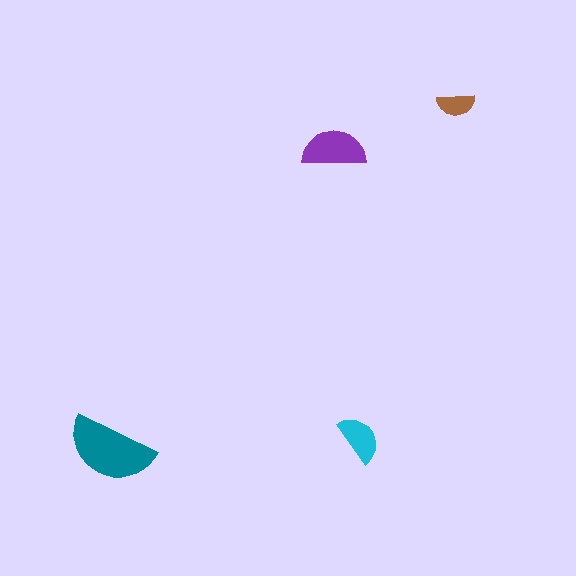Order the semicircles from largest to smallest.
the teal one, the purple one, the cyan one, the brown one.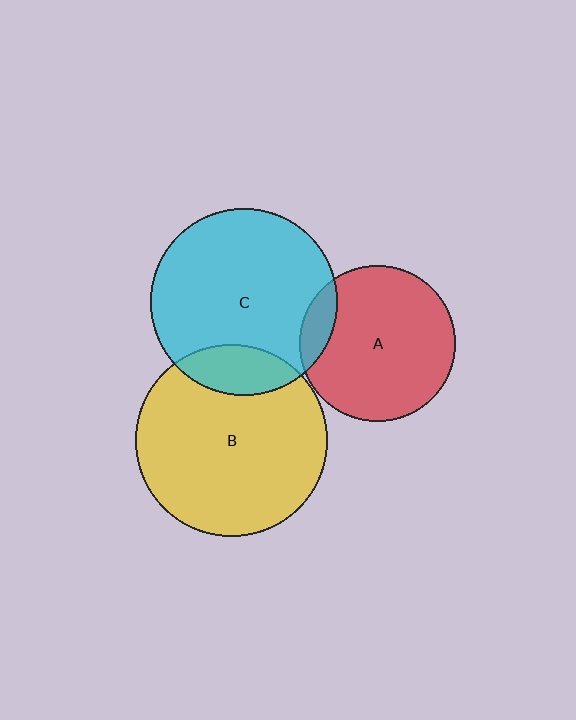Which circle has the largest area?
Circle B (yellow).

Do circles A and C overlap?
Yes.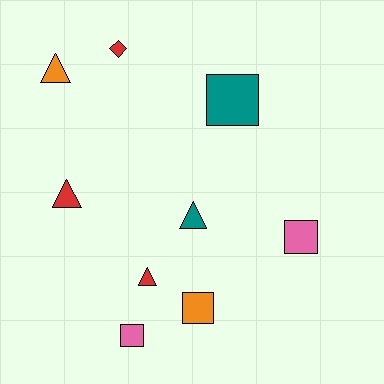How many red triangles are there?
There are 2 red triangles.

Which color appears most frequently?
Red, with 3 objects.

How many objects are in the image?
There are 9 objects.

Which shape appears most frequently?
Square, with 4 objects.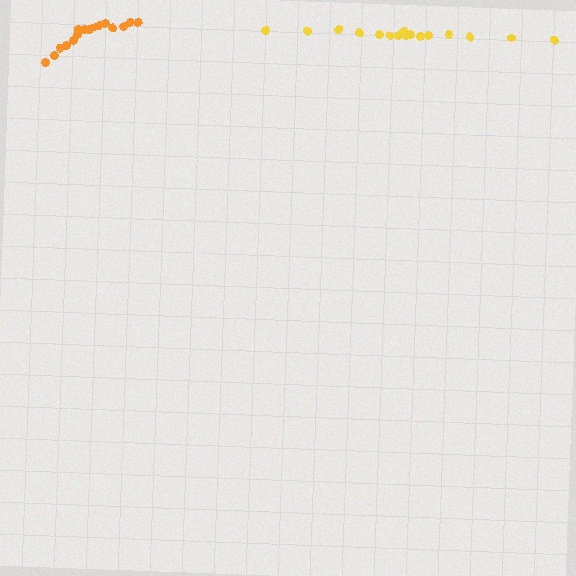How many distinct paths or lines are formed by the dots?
There are 2 distinct paths.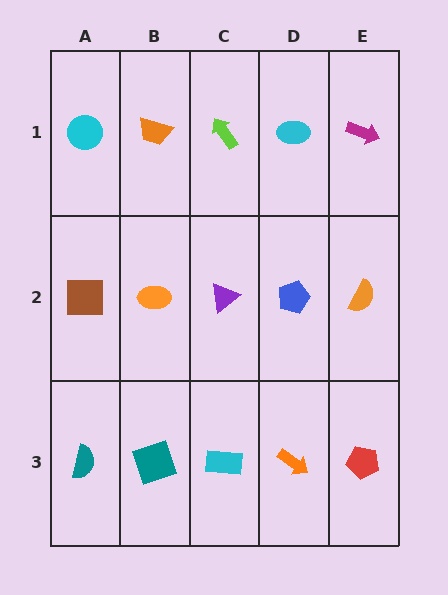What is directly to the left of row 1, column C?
An orange trapezoid.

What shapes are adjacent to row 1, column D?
A blue pentagon (row 2, column D), a lime arrow (row 1, column C), a magenta arrow (row 1, column E).